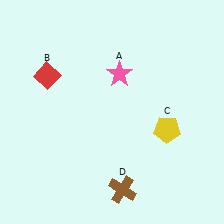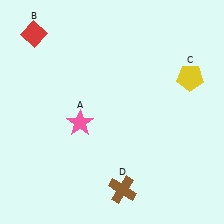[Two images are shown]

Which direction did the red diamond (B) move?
The red diamond (B) moved up.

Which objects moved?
The objects that moved are: the pink star (A), the red diamond (B), the yellow pentagon (C).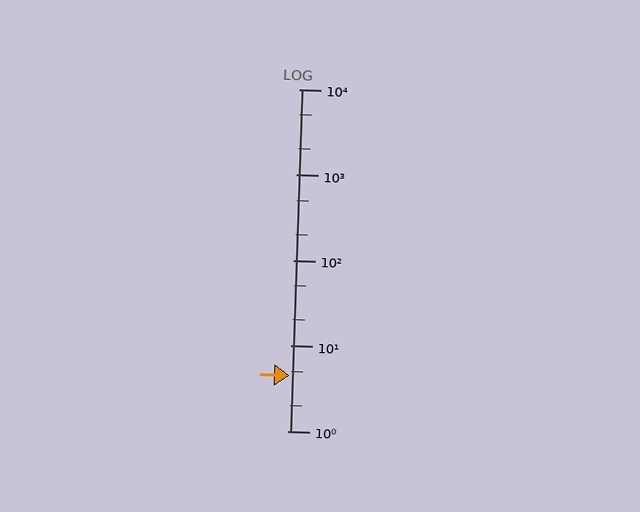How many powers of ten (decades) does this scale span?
The scale spans 4 decades, from 1 to 10000.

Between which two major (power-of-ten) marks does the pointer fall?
The pointer is between 1 and 10.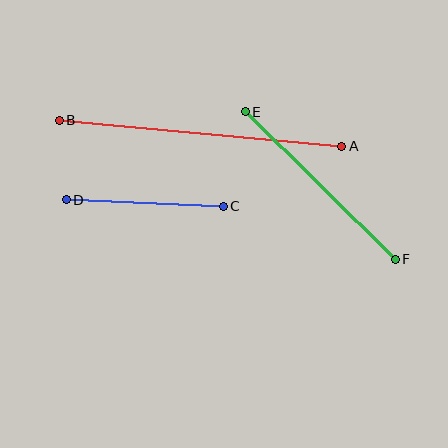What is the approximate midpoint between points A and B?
The midpoint is at approximately (200, 133) pixels.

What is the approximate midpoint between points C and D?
The midpoint is at approximately (145, 203) pixels.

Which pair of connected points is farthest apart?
Points A and B are farthest apart.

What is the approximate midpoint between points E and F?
The midpoint is at approximately (320, 186) pixels.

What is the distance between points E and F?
The distance is approximately 211 pixels.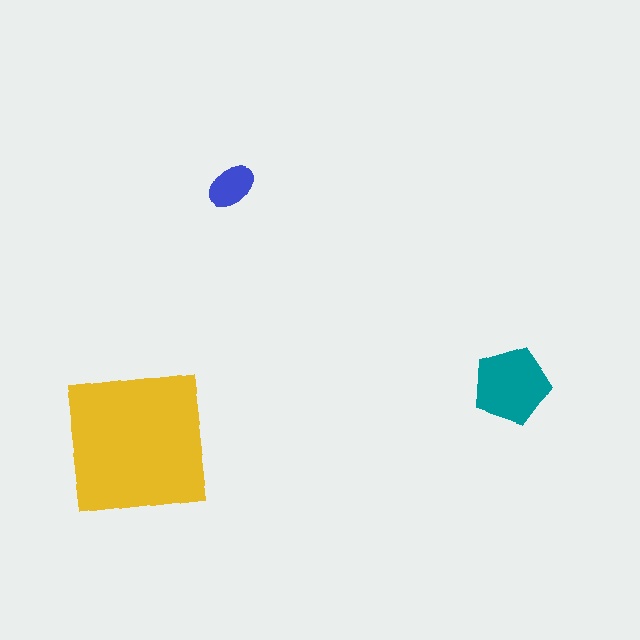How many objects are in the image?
There are 3 objects in the image.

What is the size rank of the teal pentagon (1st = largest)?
2nd.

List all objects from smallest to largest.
The blue ellipse, the teal pentagon, the yellow square.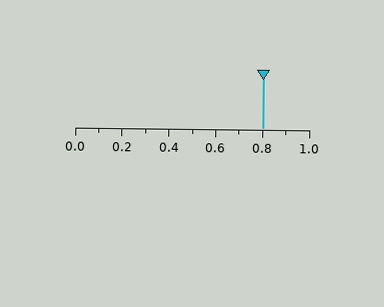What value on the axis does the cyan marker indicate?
The marker indicates approximately 0.8.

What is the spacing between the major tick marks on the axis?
The major ticks are spaced 0.2 apart.